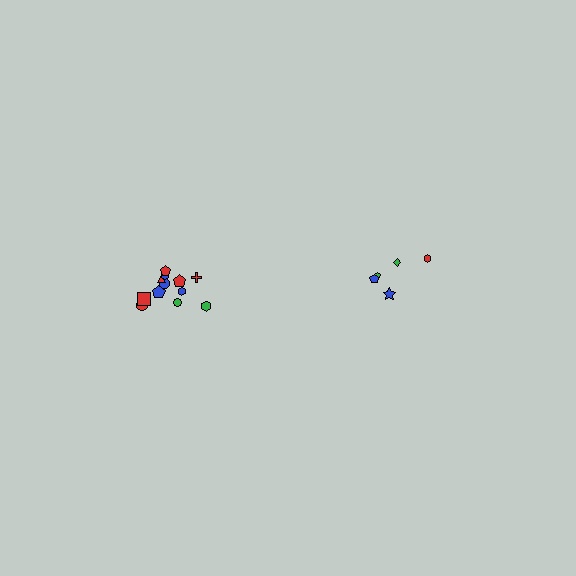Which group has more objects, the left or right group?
The left group.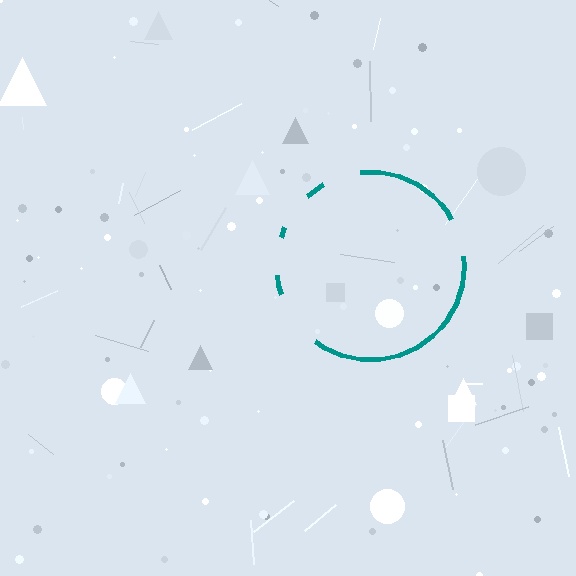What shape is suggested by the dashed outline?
The dashed outline suggests a circle.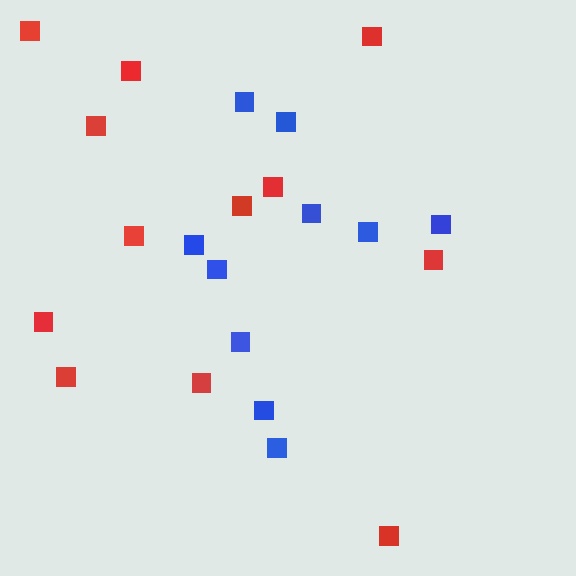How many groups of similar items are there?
There are 2 groups: one group of red squares (12) and one group of blue squares (10).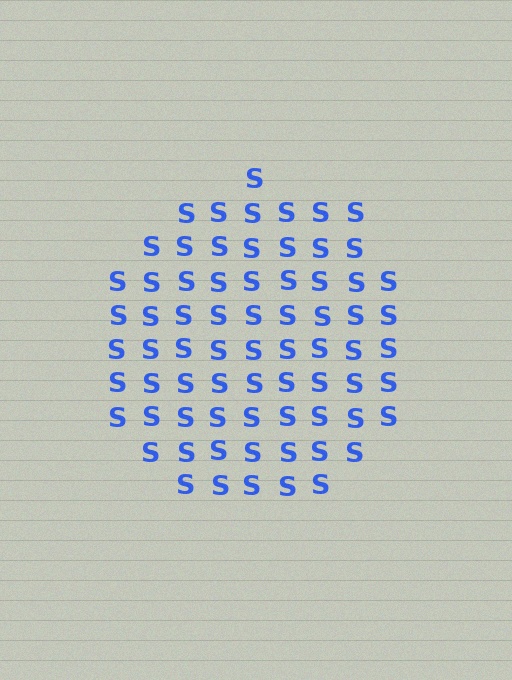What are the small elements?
The small elements are letter S's.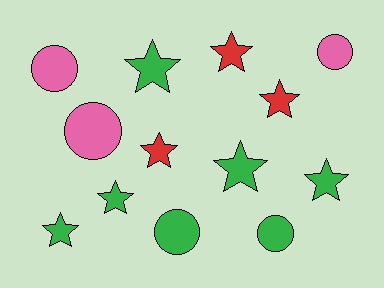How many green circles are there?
There are 2 green circles.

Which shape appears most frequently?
Star, with 8 objects.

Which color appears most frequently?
Green, with 7 objects.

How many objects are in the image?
There are 13 objects.